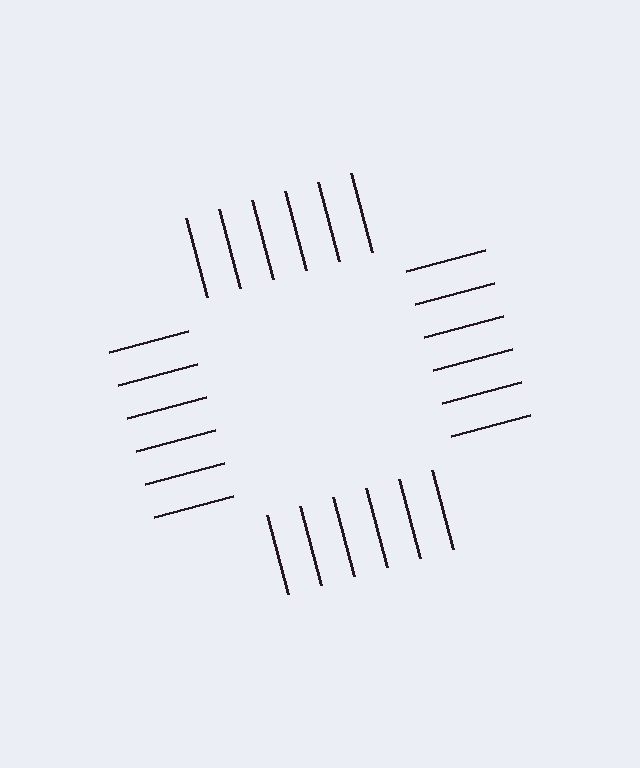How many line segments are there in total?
24 — 6 along each of the 4 edges.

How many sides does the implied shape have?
4 sides — the line-ends trace a square.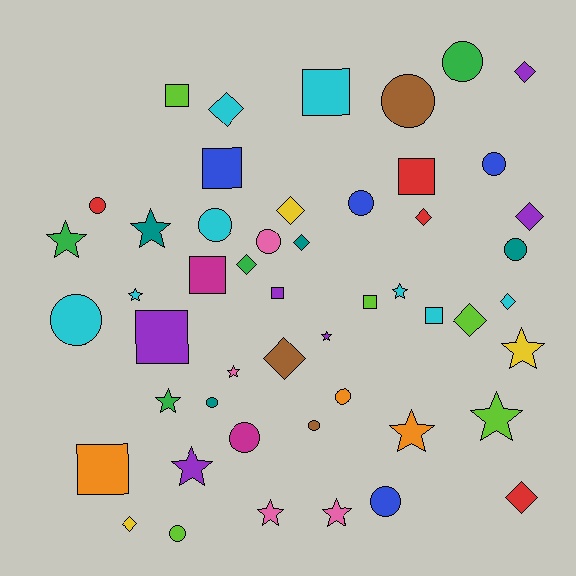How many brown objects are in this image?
There are 3 brown objects.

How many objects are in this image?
There are 50 objects.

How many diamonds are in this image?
There are 12 diamonds.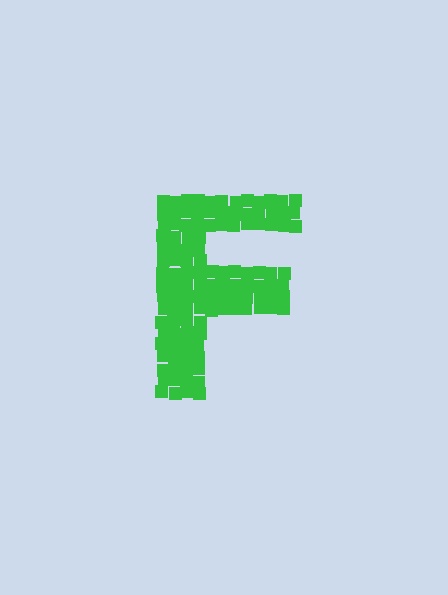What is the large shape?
The large shape is the letter F.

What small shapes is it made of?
It is made of small squares.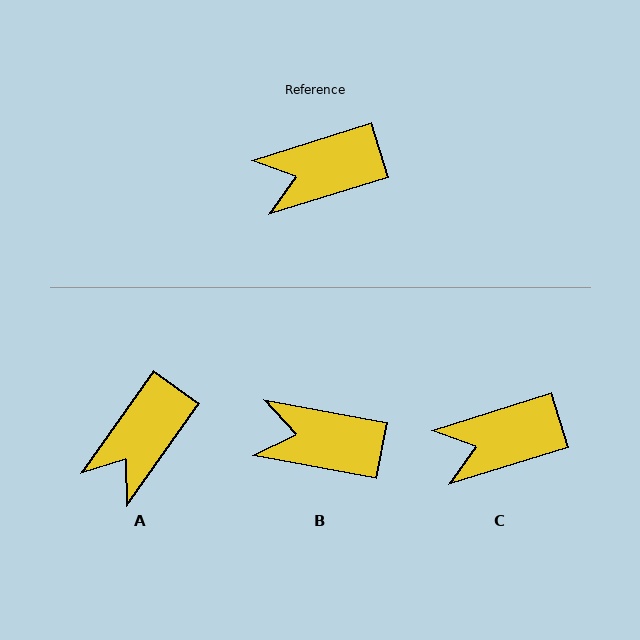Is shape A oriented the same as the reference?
No, it is off by about 37 degrees.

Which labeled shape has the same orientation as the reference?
C.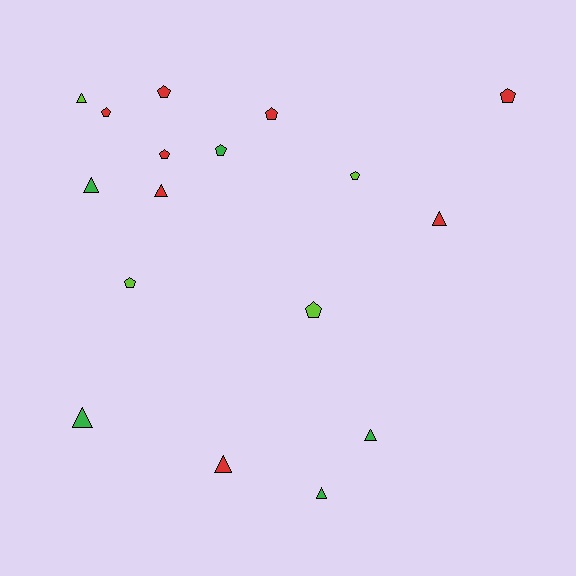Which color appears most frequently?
Red, with 8 objects.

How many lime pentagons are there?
There are 3 lime pentagons.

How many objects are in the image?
There are 17 objects.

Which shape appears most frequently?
Pentagon, with 9 objects.